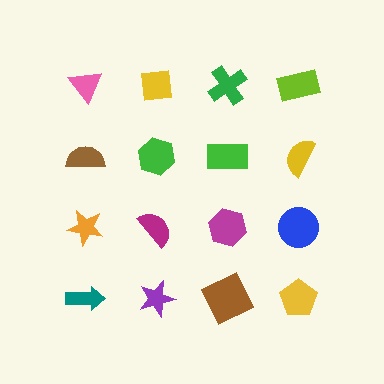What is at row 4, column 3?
A brown square.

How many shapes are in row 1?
4 shapes.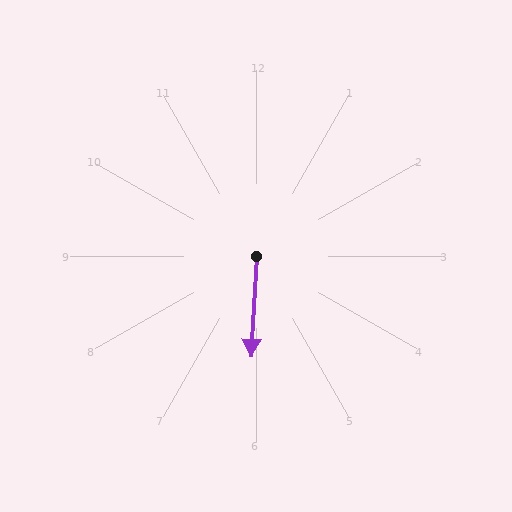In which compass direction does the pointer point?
South.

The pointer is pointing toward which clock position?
Roughly 6 o'clock.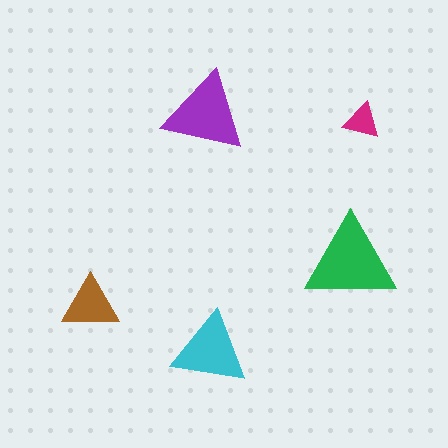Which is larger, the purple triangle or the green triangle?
The green one.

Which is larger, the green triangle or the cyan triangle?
The green one.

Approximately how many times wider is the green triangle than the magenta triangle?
About 2.5 times wider.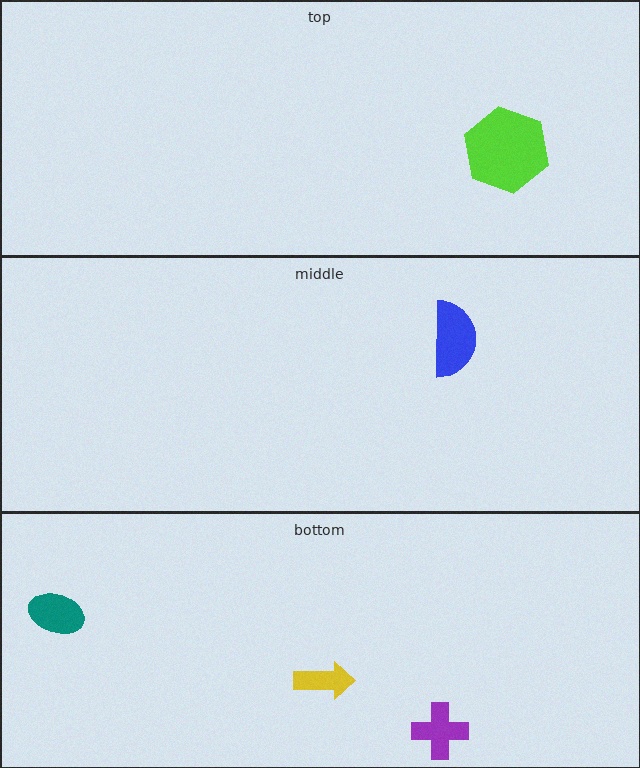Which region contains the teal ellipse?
The bottom region.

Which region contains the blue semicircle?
The middle region.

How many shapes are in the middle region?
1.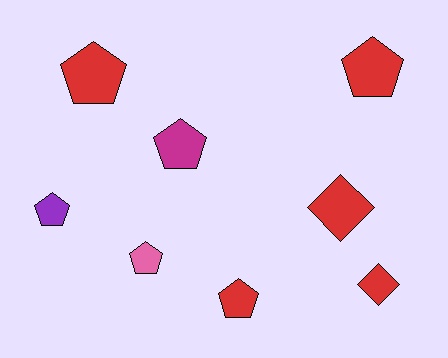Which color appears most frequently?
Red, with 5 objects.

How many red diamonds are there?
There are 2 red diamonds.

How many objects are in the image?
There are 8 objects.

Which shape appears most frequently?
Pentagon, with 6 objects.